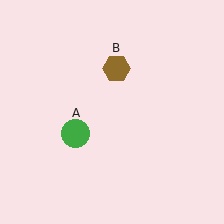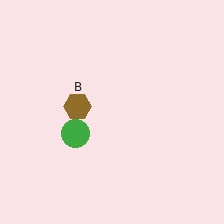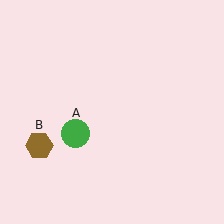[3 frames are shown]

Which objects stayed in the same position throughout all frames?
Green circle (object A) remained stationary.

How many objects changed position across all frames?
1 object changed position: brown hexagon (object B).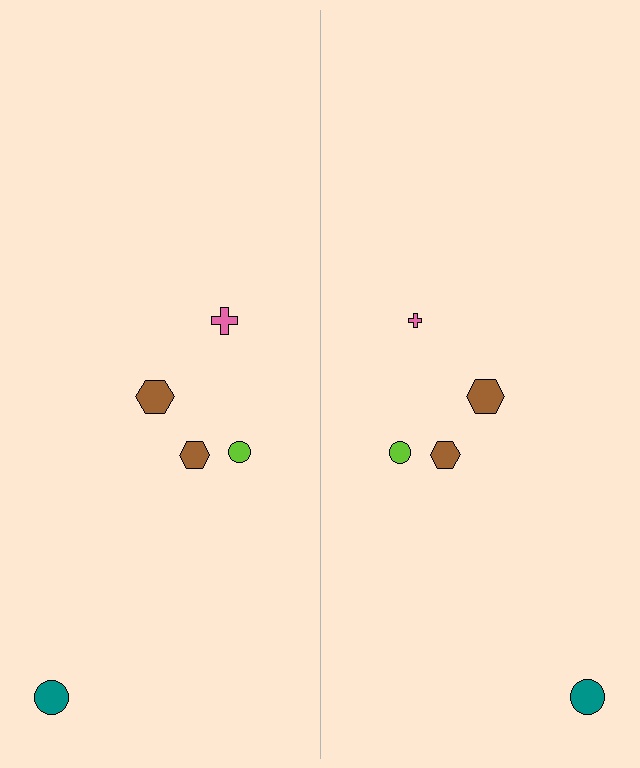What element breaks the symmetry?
The pink cross on the right side has a different size than its mirror counterpart.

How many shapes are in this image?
There are 10 shapes in this image.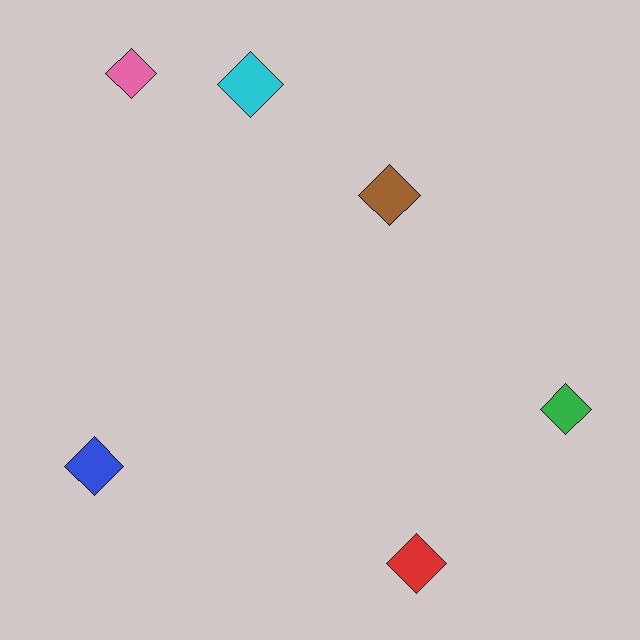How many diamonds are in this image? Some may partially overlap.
There are 6 diamonds.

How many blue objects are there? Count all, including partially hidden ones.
There is 1 blue object.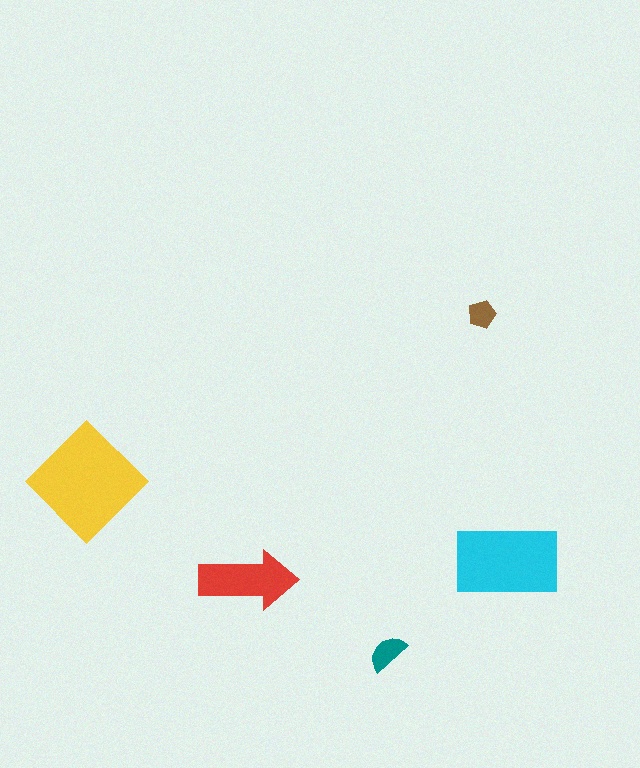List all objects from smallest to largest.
The brown pentagon, the teal semicircle, the red arrow, the cyan rectangle, the yellow diamond.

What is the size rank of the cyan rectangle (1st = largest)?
2nd.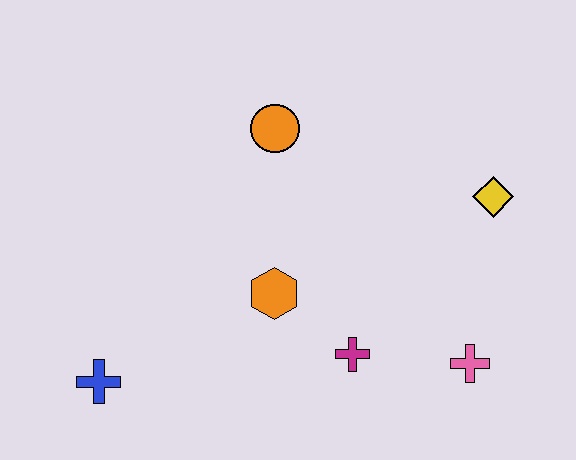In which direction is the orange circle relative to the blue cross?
The orange circle is above the blue cross.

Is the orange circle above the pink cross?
Yes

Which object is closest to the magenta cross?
The orange hexagon is closest to the magenta cross.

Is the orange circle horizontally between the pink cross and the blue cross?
Yes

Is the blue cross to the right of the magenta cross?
No